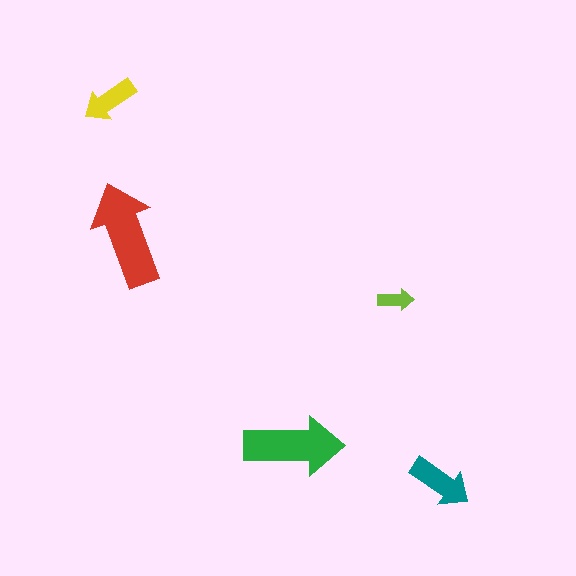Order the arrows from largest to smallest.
the red one, the green one, the teal one, the yellow one, the lime one.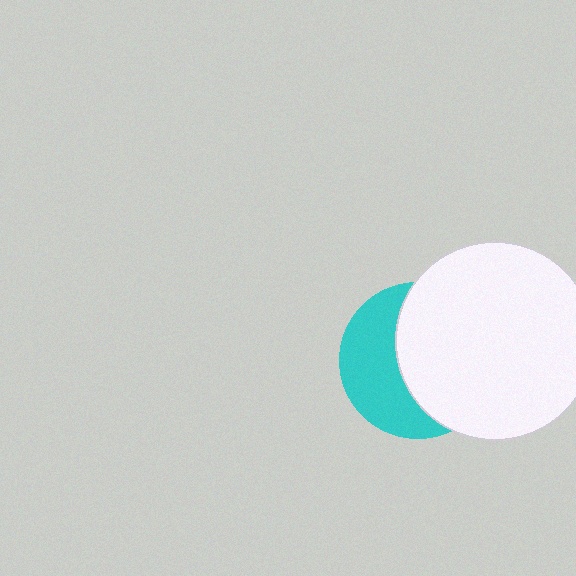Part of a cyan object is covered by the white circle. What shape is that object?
It is a circle.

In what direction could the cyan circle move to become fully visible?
The cyan circle could move left. That would shift it out from behind the white circle entirely.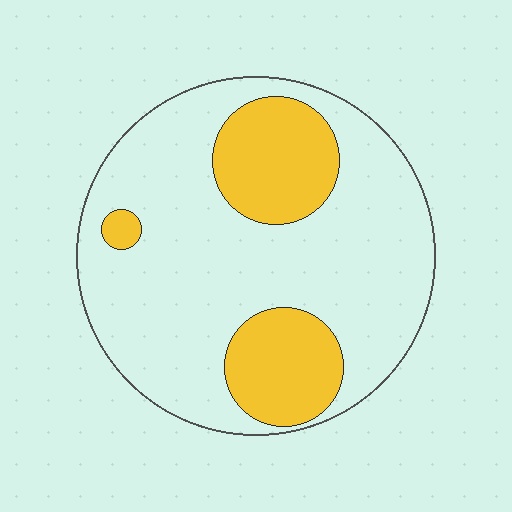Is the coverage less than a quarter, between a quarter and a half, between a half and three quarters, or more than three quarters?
Between a quarter and a half.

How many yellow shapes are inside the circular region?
3.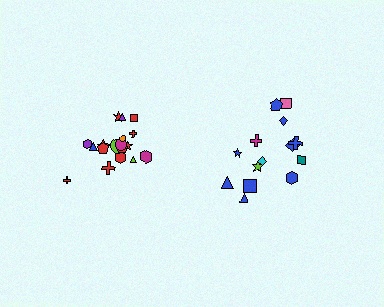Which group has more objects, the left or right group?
The left group.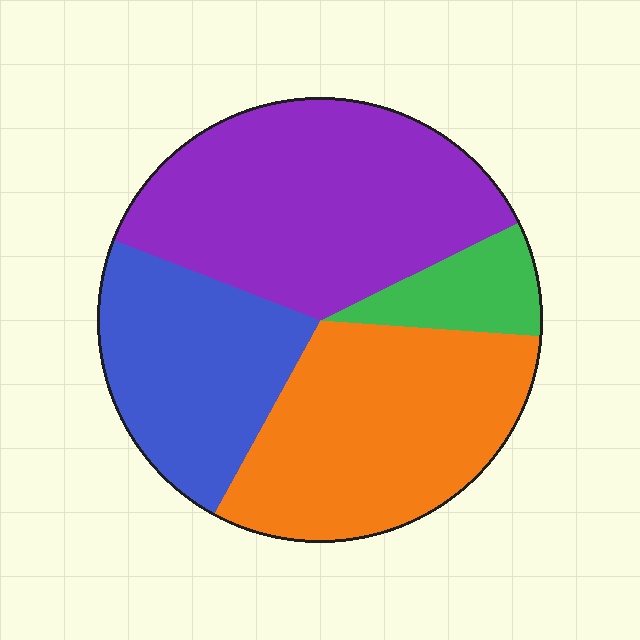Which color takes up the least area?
Green, at roughly 10%.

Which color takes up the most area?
Purple, at roughly 35%.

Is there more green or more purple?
Purple.